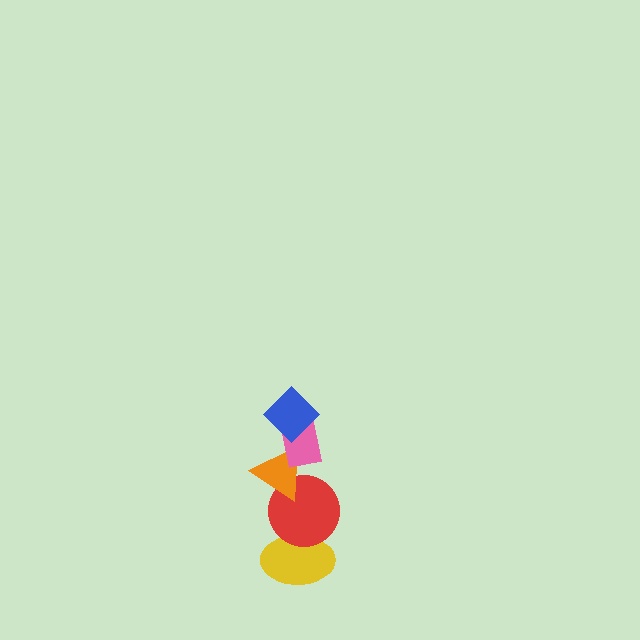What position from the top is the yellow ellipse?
The yellow ellipse is 5th from the top.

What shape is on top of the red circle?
The orange triangle is on top of the red circle.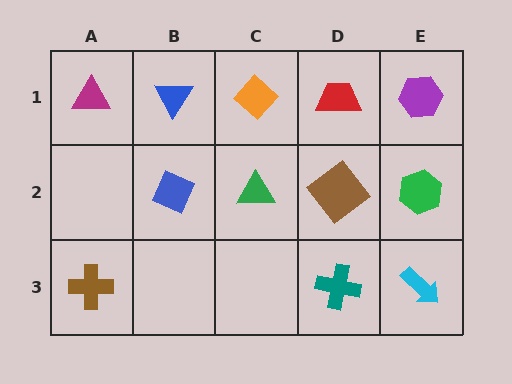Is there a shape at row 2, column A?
No, that cell is empty.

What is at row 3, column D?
A teal cross.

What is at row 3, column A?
A brown cross.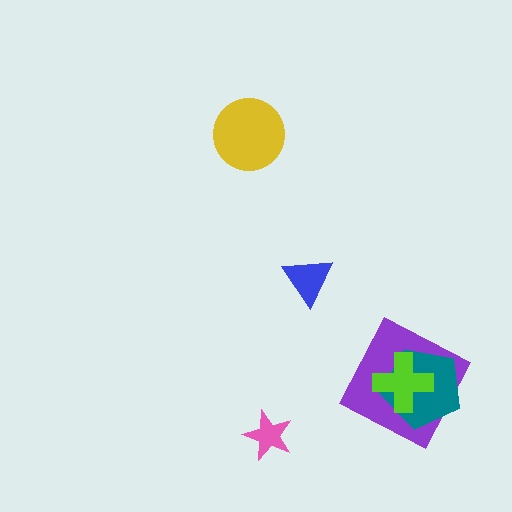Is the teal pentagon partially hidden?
Yes, it is partially covered by another shape.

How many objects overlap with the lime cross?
2 objects overlap with the lime cross.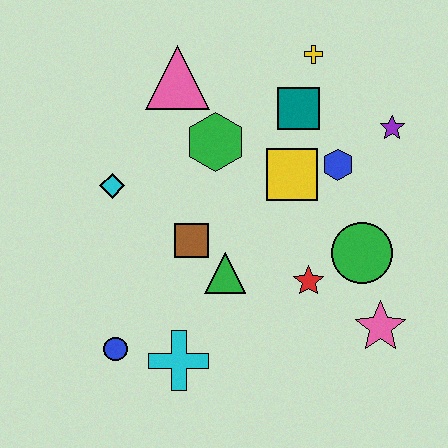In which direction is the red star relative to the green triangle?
The red star is to the right of the green triangle.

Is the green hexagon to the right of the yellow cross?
No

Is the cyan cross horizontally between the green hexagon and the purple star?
No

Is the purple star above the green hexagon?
Yes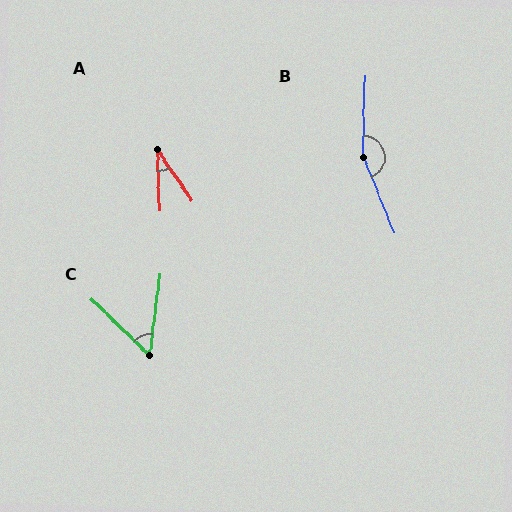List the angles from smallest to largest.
A (32°), C (53°), B (157°).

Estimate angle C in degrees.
Approximately 53 degrees.